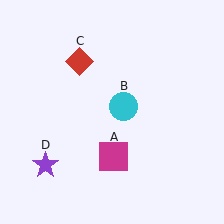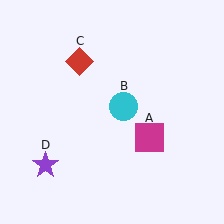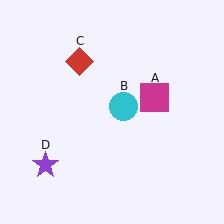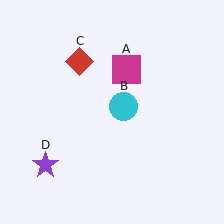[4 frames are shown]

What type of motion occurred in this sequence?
The magenta square (object A) rotated counterclockwise around the center of the scene.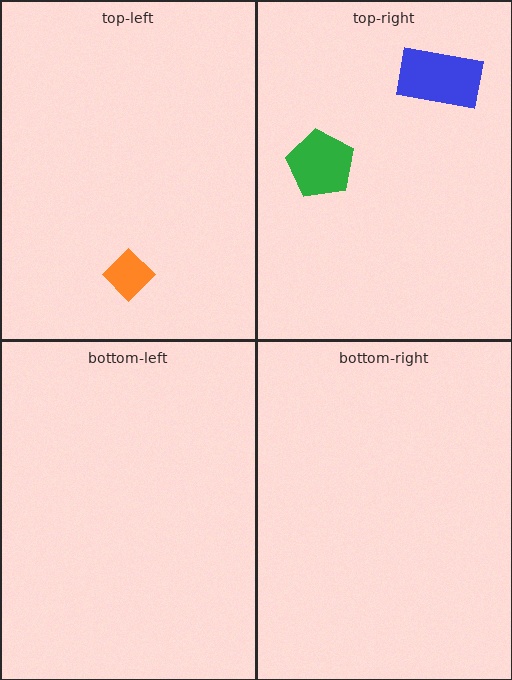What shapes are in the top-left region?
The orange diamond.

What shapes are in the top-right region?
The blue rectangle, the green pentagon.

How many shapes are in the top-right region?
2.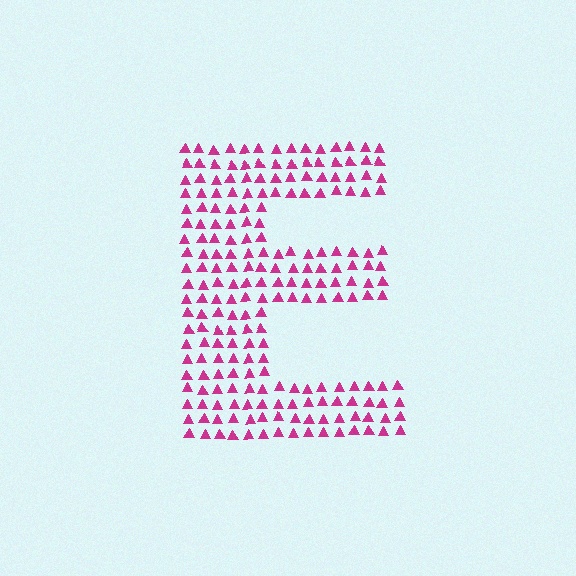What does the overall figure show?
The overall figure shows the letter E.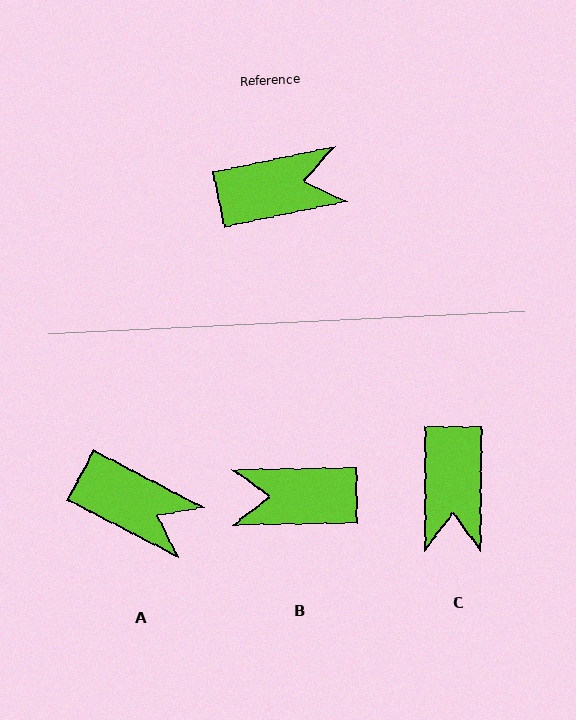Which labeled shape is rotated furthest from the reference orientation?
B, about 169 degrees away.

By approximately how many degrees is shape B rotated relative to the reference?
Approximately 169 degrees counter-clockwise.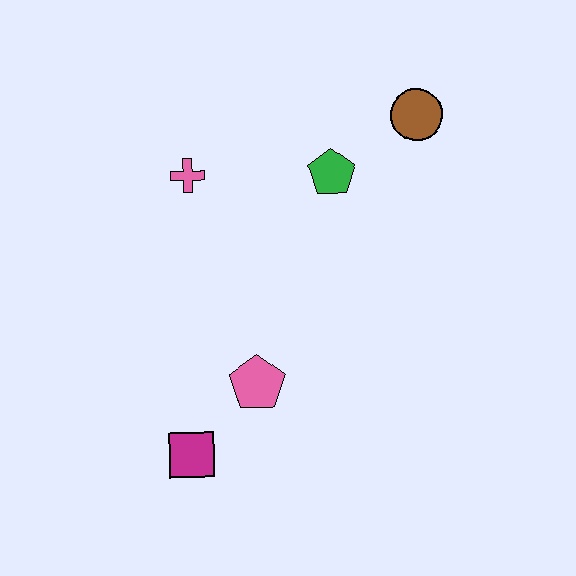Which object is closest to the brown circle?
The green pentagon is closest to the brown circle.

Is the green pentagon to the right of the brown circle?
No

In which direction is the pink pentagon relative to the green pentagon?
The pink pentagon is below the green pentagon.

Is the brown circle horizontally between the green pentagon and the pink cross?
No